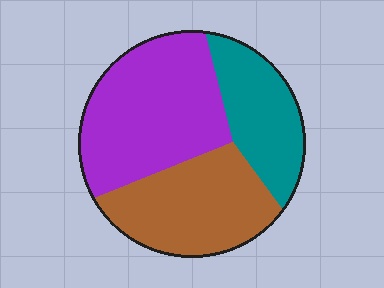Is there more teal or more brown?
Brown.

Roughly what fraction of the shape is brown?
Brown covers around 35% of the shape.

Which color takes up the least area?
Teal, at roughly 25%.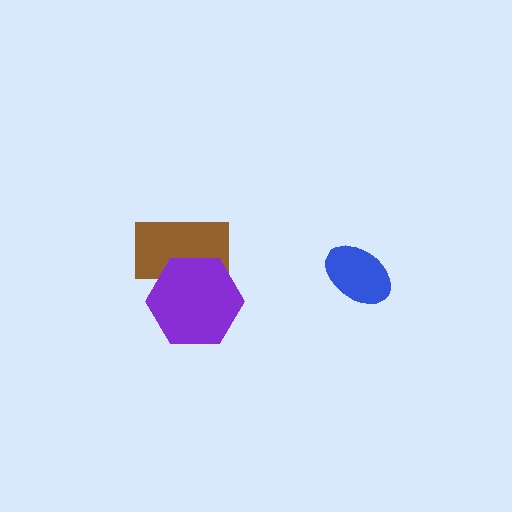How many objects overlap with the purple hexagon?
1 object overlaps with the purple hexagon.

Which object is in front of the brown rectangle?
The purple hexagon is in front of the brown rectangle.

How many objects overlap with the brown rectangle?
1 object overlaps with the brown rectangle.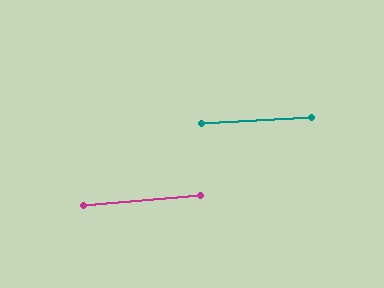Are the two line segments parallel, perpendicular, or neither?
Parallel — their directions differ by only 1.7°.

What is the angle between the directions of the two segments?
Approximately 2 degrees.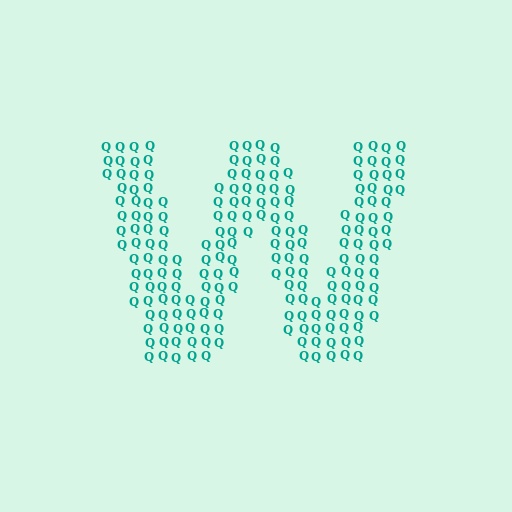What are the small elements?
The small elements are letter Q's.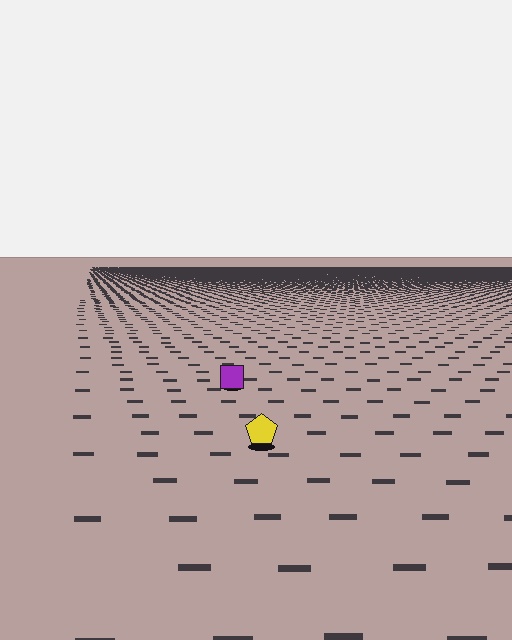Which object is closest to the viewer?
The yellow pentagon is closest. The texture marks near it are larger and more spread out.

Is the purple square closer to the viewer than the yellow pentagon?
No. The yellow pentagon is closer — you can tell from the texture gradient: the ground texture is coarser near it.